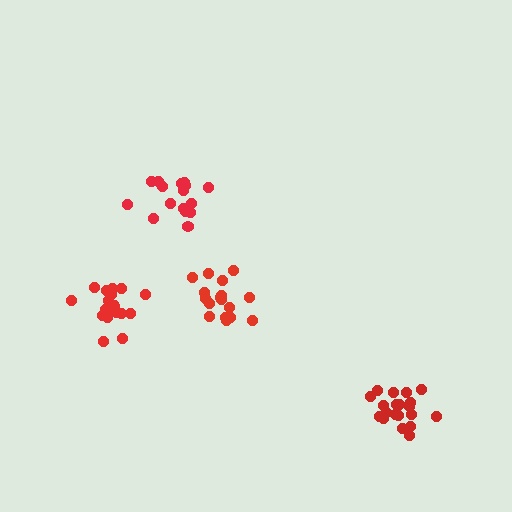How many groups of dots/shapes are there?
There are 4 groups.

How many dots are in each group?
Group 1: 18 dots, Group 2: 16 dots, Group 3: 20 dots, Group 4: 17 dots (71 total).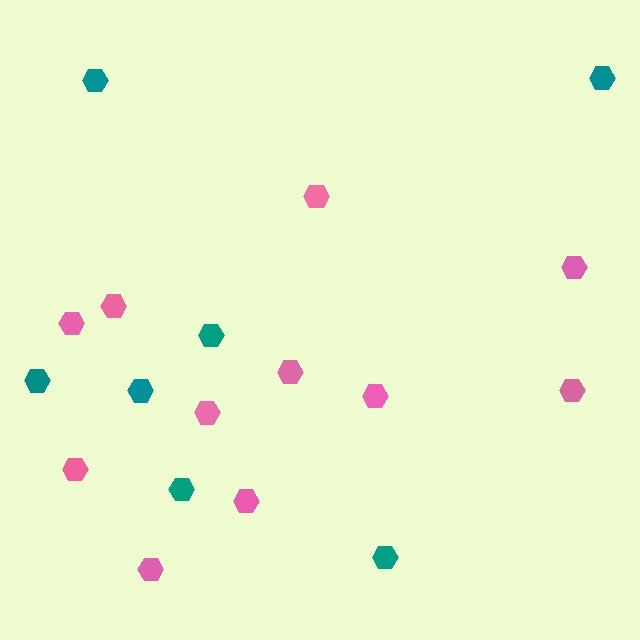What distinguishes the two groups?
There are 2 groups: one group of teal hexagons (7) and one group of pink hexagons (11).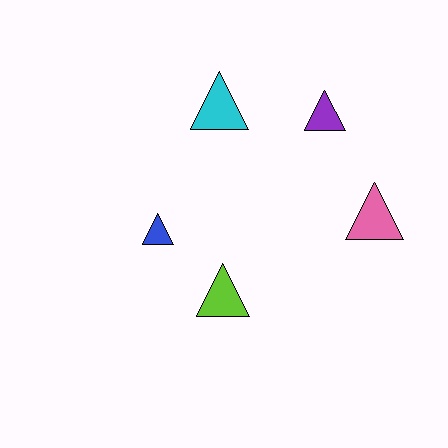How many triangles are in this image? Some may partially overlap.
There are 5 triangles.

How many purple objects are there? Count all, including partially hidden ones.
There is 1 purple object.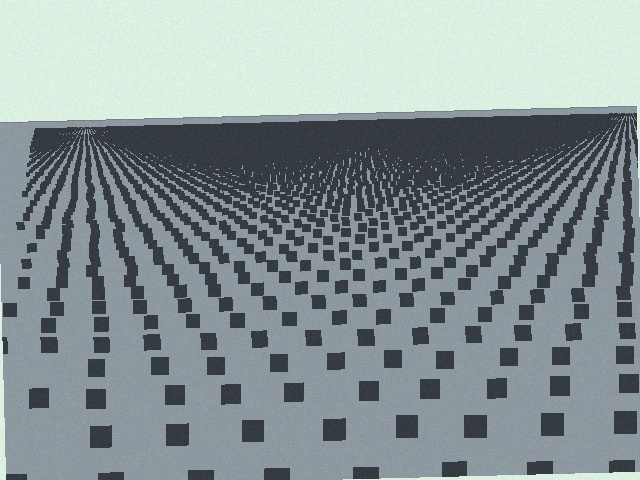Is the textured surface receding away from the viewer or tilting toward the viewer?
The surface is receding away from the viewer. Texture elements get smaller and denser toward the top.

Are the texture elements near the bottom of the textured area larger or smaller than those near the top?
Larger. Near the bottom, elements are closer to the viewer and appear at a bigger on-screen size.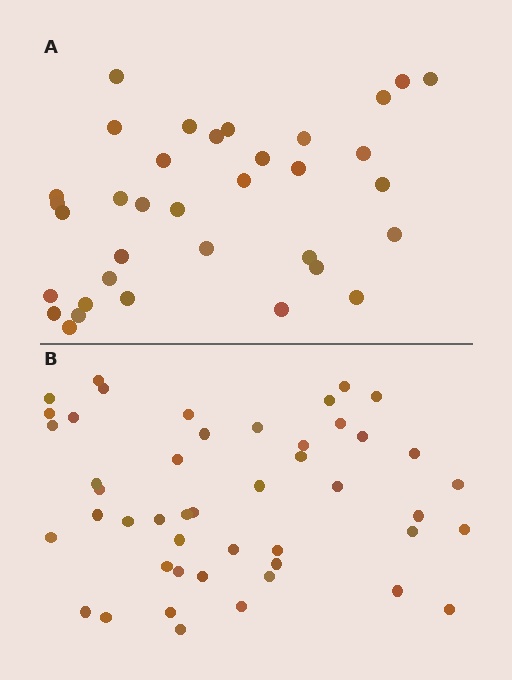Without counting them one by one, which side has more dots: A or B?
Region B (the bottom region) has more dots.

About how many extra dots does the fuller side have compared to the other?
Region B has roughly 12 or so more dots than region A.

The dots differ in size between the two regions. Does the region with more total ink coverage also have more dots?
No. Region A has more total ink coverage because its dots are larger, but region B actually contains more individual dots. Total area can be misleading — the number of items is what matters here.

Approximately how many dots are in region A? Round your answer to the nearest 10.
About 40 dots. (The exact count is 35, which rounds to 40.)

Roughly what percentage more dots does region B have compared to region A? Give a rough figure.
About 35% more.